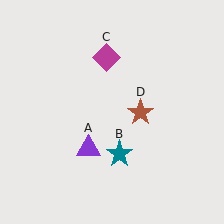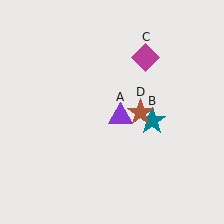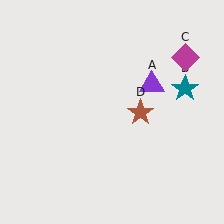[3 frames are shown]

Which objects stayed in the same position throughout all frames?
Brown star (object D) remained stationary.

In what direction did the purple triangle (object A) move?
The purple triangle (object A) moved up and to the right.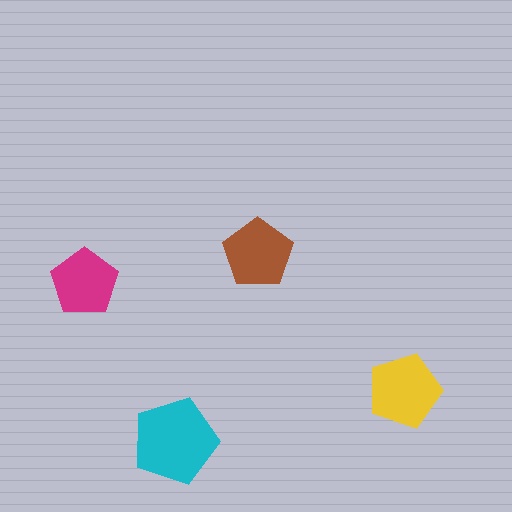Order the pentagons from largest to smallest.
the cyan one, the yellow one, the brown one, the magenta one.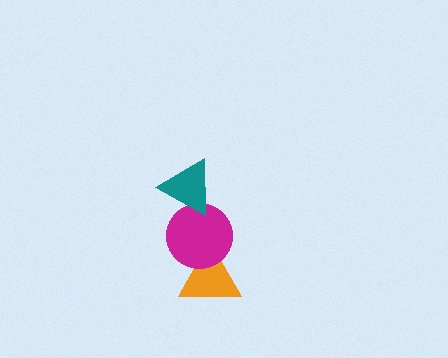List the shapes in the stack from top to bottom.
From top to bottom: the teal triangle, the magenta circle, the orange triangle.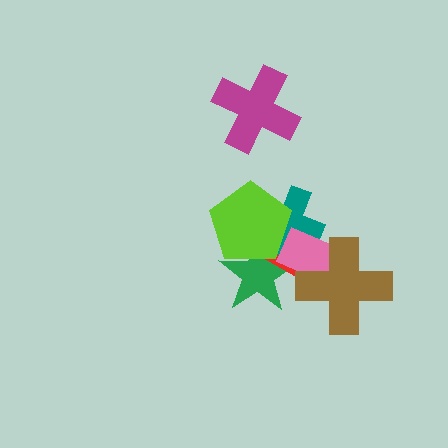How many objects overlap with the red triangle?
5 objects overlap with the red triangle.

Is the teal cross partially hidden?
Yes, it is partially covered by another shape.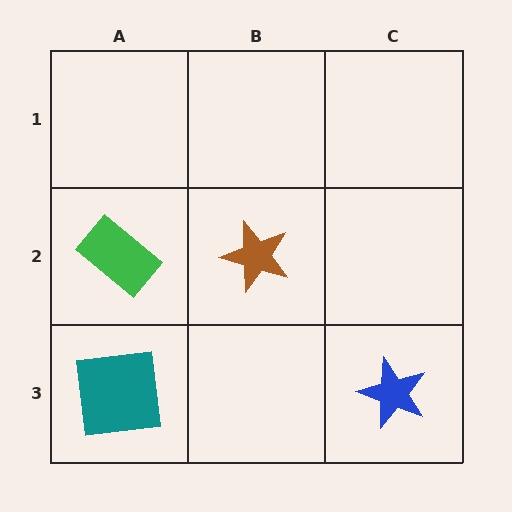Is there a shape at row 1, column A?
No, that cell is empty.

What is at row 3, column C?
A blue star.